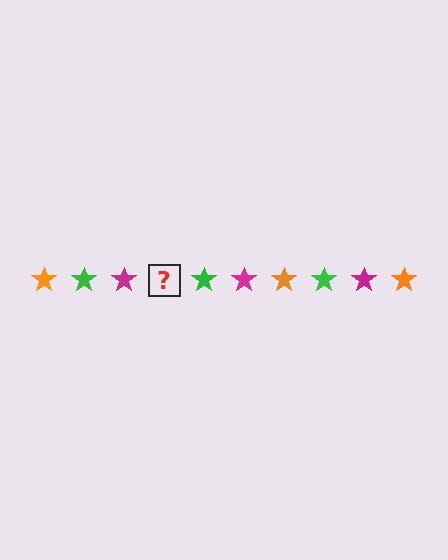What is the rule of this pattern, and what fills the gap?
The rule is that the pattern cycles through orange, green, magenta stars. The gap should be filled with an orange star.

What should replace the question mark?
The question mark should be replaced with an orange star.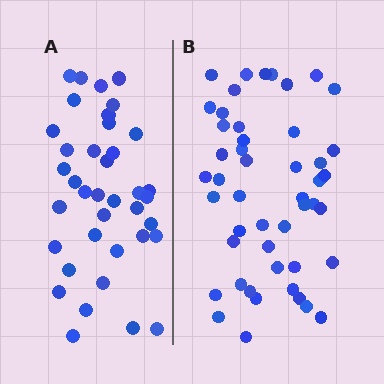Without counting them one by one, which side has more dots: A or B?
Region B (the right region) has more dots.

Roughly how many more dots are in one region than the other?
Region B has roughly 10 or so more dots than region A.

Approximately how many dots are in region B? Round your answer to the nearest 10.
About 50 dots. (The exact count is 48, which rounds to 50.)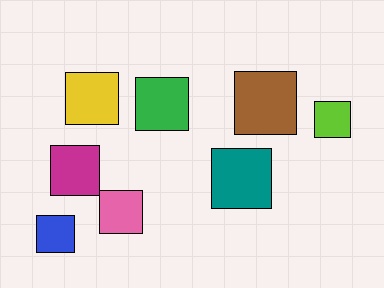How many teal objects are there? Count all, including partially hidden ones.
There is 1 teal object.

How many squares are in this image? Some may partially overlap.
There are 8 squares.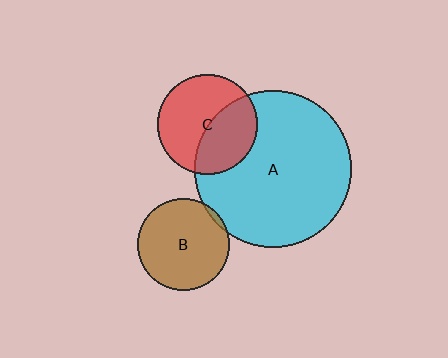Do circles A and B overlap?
Yes.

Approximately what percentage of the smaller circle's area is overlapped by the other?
Approximately 5%.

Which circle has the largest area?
Circle A (cyan).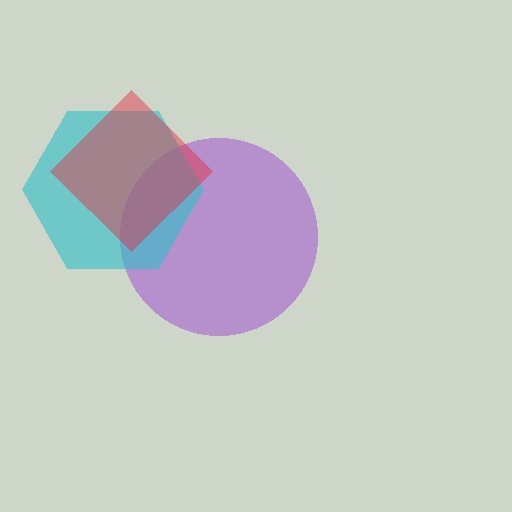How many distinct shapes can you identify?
There are 3 distinct shapes: a purple circle, a cyan hexagon, a red diamond.